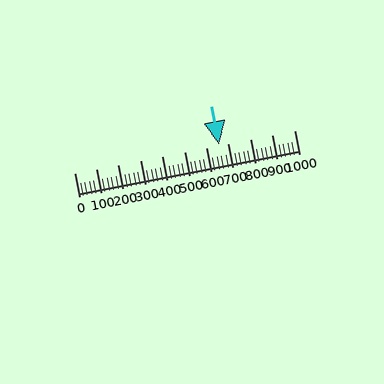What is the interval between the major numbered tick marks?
The major tick marks are spaced 100 units apart.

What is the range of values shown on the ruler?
The ruler shows values from 0 to 1000.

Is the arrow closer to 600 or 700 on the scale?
The arrow is closer to 700.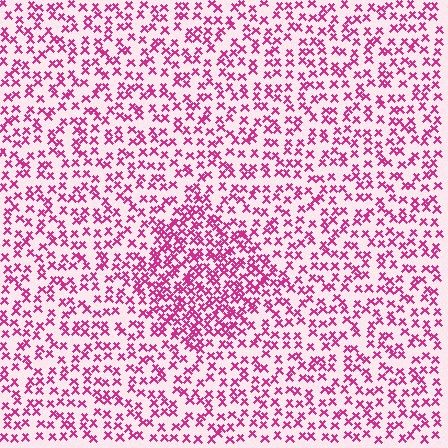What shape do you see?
I see a diamond.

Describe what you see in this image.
The image contains small magenta elements arranged at two different densities. A diamond-shaped region is visible where the elements are more densely packed than the surrounding area.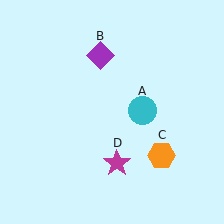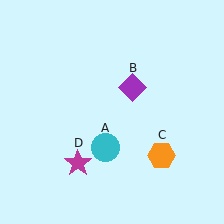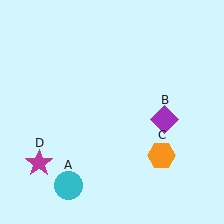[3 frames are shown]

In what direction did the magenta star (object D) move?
The magenta star (object D) moved left.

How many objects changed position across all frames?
3 objects changed position: cyan circle (object A), purple diamond (object B), magenta star (object D).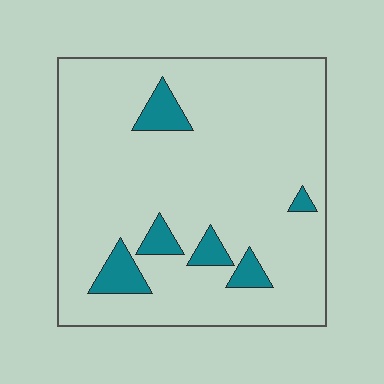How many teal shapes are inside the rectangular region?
6.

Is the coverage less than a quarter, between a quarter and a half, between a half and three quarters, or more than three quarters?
Less than a quarter.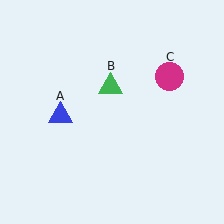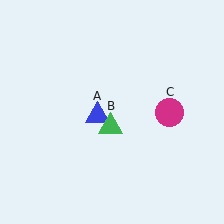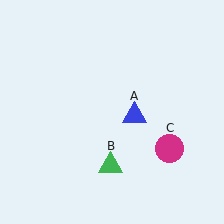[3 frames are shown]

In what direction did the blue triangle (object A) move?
The blue triangle (object A) moved right.